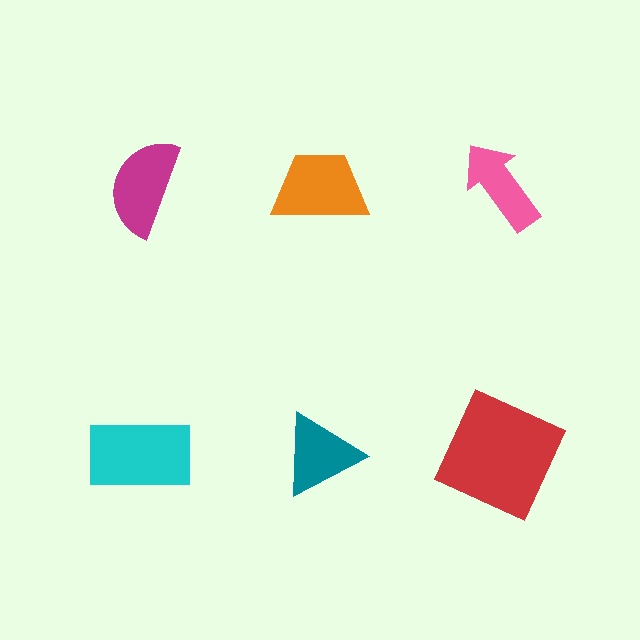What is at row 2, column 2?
A teal triangle.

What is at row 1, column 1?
A magenta semicircle.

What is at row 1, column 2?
An orange trapezoid.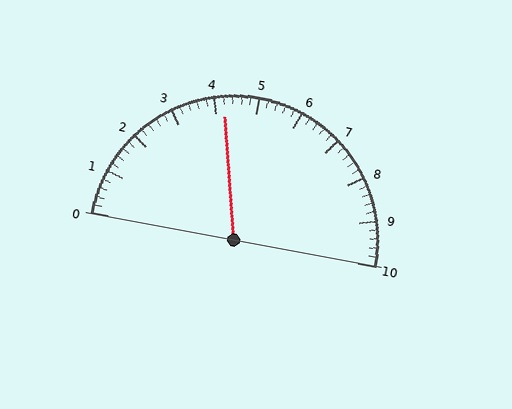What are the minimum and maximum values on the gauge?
The gauge ranges from 0 to 10.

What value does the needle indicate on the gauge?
The needle indicates approximately 4.2.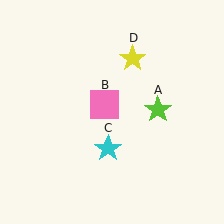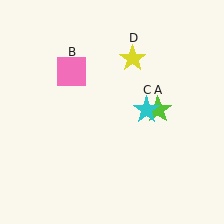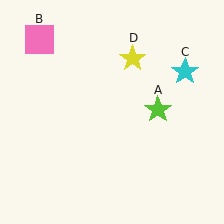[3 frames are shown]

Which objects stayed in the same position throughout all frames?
Lime star (object A) and yellow star (object D) remained stationary.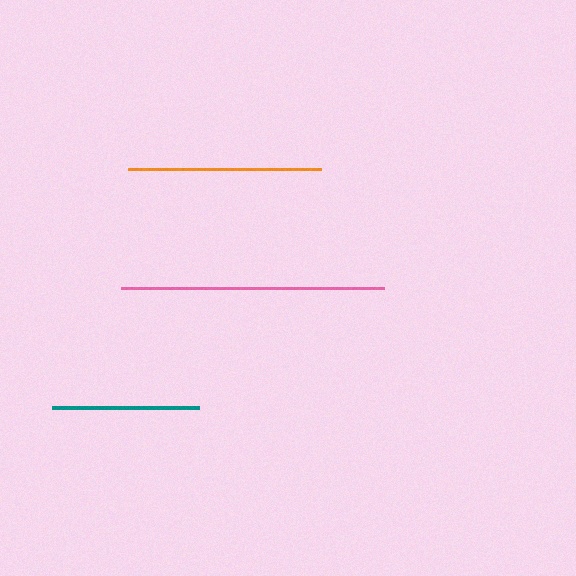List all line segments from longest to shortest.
From longest to shortest: pink, orange, teal.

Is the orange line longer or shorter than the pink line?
The pink line is longer than the orange line.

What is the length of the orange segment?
The orange segment is approximately 194 pixels long.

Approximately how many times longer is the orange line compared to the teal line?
The orange line is approximately 1.3 times the length of the teal line.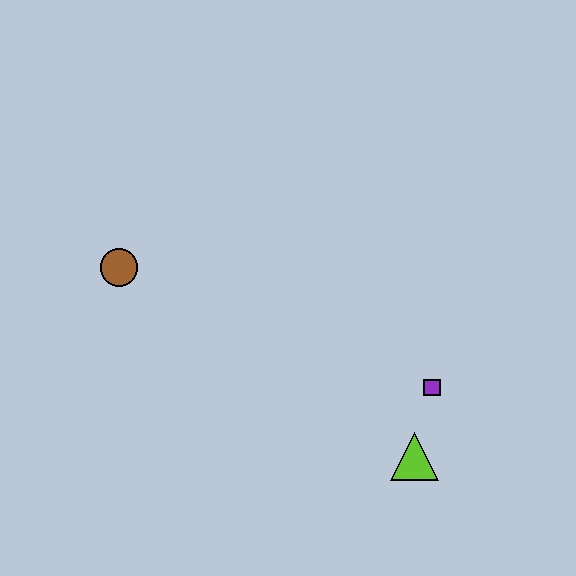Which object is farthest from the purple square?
The brown circle is farthest from the purple square.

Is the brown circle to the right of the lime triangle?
No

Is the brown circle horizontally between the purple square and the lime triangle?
No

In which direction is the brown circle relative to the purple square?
The brown circle is to the left of the purple square.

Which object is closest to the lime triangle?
The purple square is closest to the lime triangle.